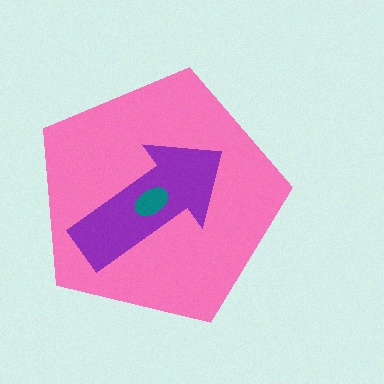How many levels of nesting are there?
3.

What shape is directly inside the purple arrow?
The teal ellipse.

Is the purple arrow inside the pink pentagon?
Yes.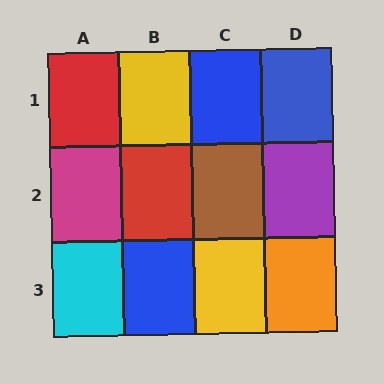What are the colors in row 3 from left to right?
Cyan, blue, yellow, orange.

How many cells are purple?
1 cell is purple.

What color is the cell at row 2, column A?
Magenta.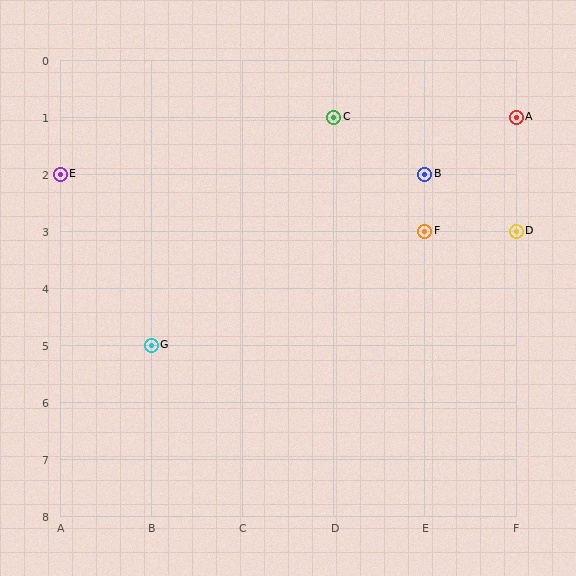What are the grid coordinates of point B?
Point B is at grid coordinates (E, 2).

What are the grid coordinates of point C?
Point C is at grid coordinates (D, 1).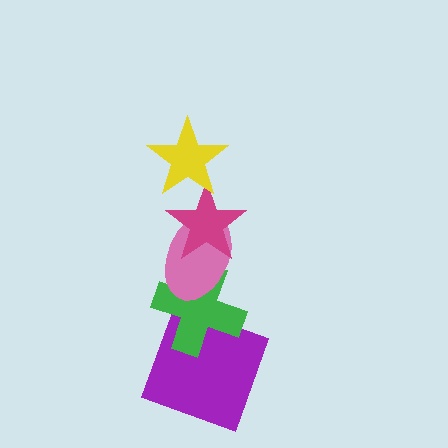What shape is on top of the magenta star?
The yellow star is on top of the magenta star.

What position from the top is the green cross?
The green cross is 4th from the top.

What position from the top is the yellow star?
The yellow star is 1st from the top.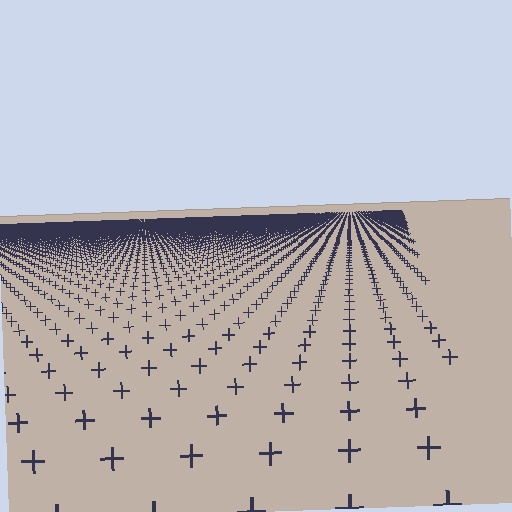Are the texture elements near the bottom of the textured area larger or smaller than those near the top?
Larger. Near the bottom, elements are closer to the viewer and appear at a bigger on-screen size.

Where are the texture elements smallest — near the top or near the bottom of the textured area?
Near the top.